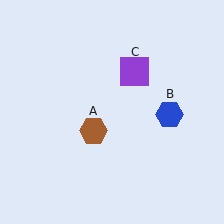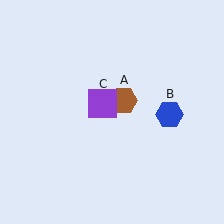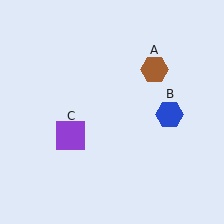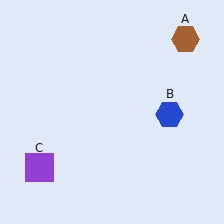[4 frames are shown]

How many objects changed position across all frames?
2 objects changed position: brown hexagon (object A), purple square (object C).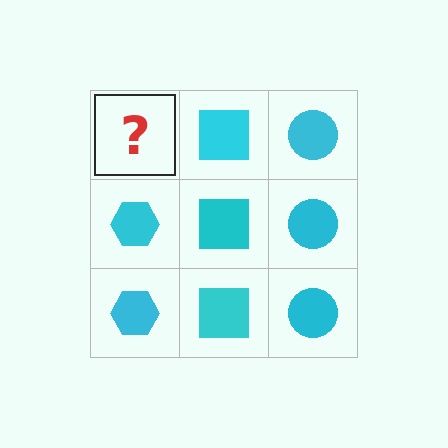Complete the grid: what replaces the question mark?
The question mark should be replaced with a cyan hexagon.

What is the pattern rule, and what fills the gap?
The rule is that each column has a consistent shape. The gap should be filled with a cyan hexagon.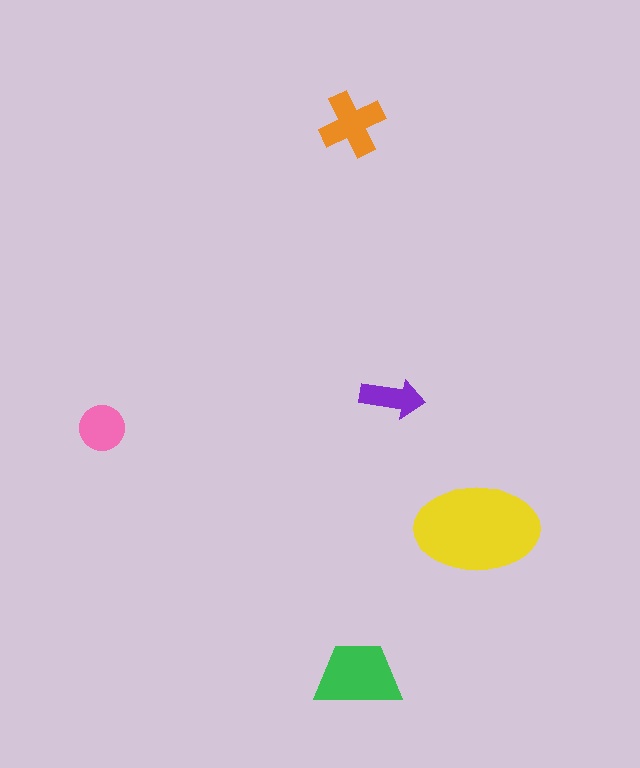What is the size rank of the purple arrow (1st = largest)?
5th.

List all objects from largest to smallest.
The yellow ellipse, the green trapezoid, the orange cross, the pink circle, the purple arrow.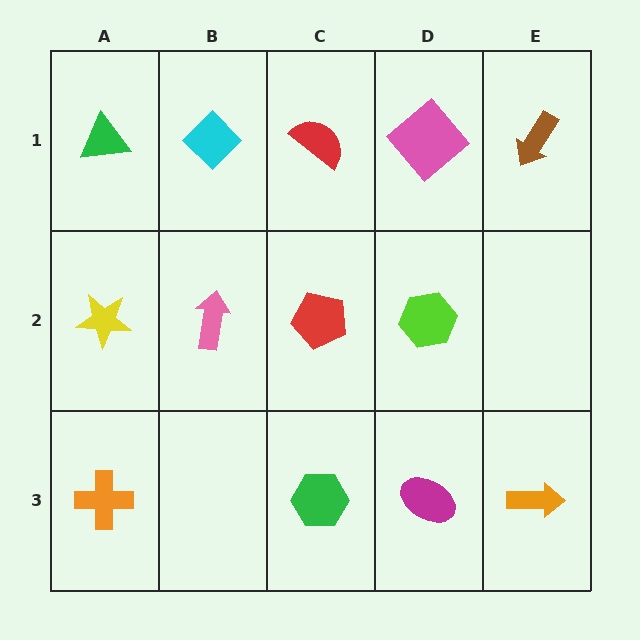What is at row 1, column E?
A brown arrow.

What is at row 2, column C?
A red pentagon.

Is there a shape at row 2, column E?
No, that cell is empty.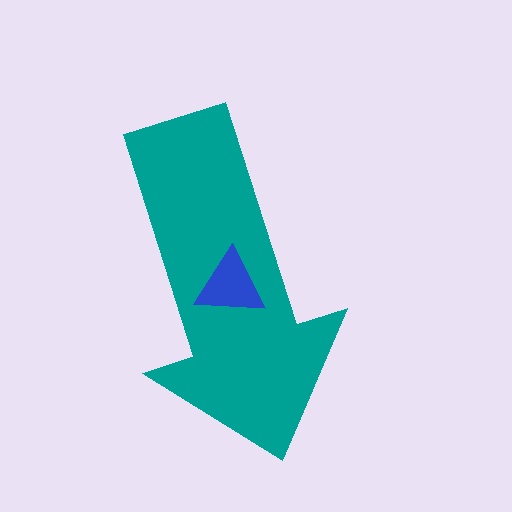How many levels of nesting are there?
2.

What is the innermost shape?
The blue triangle.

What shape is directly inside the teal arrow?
The blue triangle.